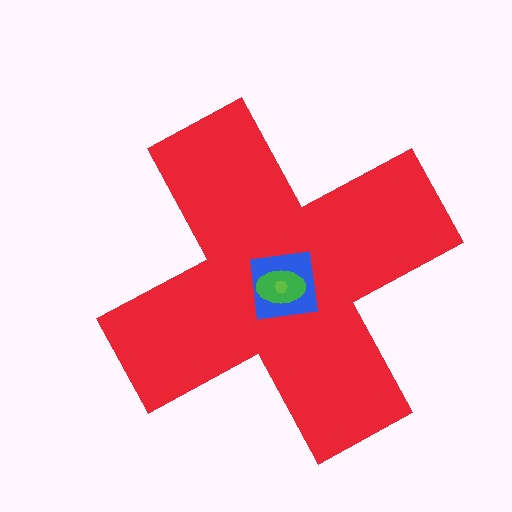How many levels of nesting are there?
4.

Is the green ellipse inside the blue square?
Yes.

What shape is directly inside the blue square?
The green ellipse.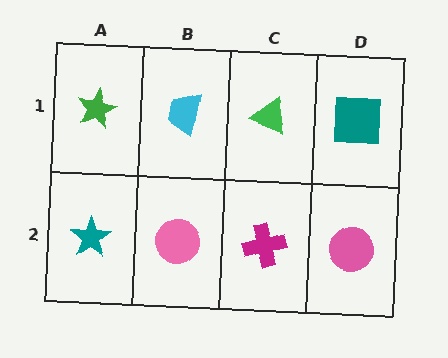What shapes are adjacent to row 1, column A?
A teal star (row 2, column A), a cyan trapezoid (row 1, column B).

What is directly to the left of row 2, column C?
A pink circle.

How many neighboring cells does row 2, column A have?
2.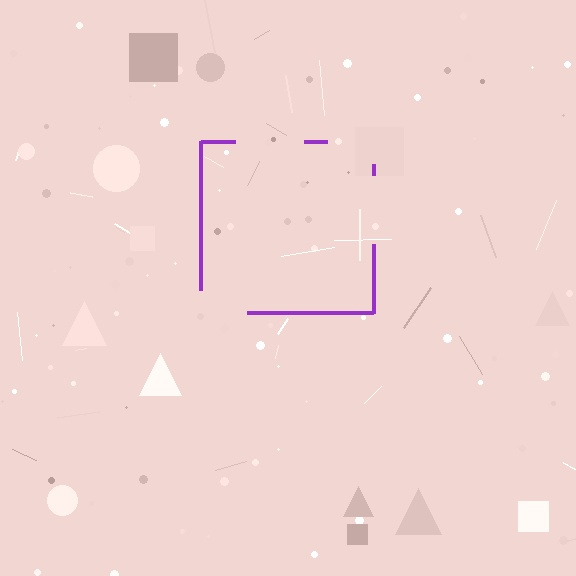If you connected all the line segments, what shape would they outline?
They would outline a square.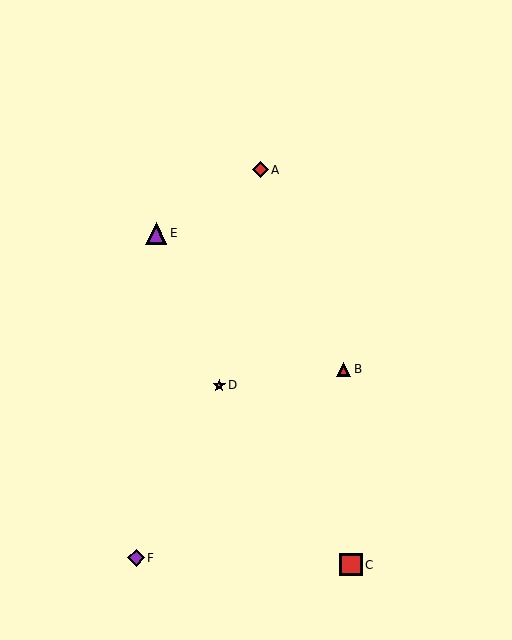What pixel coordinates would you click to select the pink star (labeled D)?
Click at (219, 385) to select the pink star D.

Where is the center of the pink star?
The center of the pink star is at (219, 385).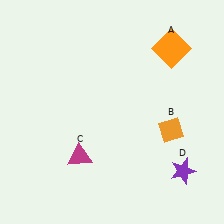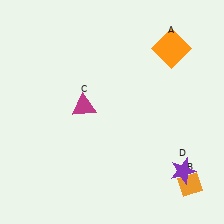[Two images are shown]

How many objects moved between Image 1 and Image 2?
2 objects moved between the two images.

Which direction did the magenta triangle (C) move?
The magenta triangle (C) moved up.